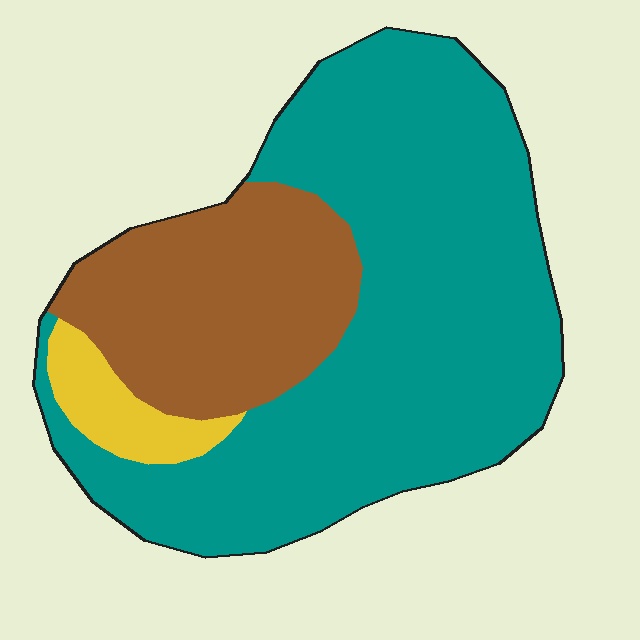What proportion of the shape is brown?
Brown takes up about one quarter (1/4) of the shape.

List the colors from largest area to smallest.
From largest to smallest: teal, brown, yellow.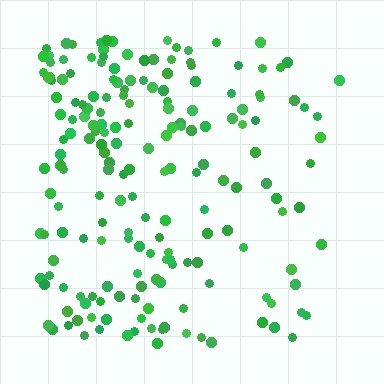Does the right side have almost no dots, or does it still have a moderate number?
Still a moderate number, just noticeably fewer than the left.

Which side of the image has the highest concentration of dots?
The left.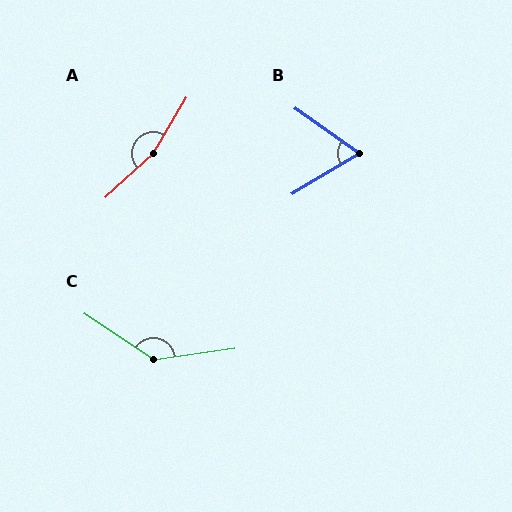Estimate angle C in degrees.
Approximately 138 degrees.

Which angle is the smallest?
B, at approximately 66 degrees.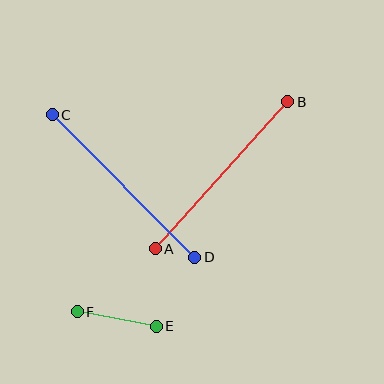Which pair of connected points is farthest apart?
Points C and D are farthest apart.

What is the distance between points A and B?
The distance is approximately 198 pixels.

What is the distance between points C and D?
The distance is approximately 201 pixels.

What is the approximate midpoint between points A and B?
The midpoint is at approximately (222, 175) pixels.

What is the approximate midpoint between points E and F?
The midpoint is at approximately (117, 319) pixels.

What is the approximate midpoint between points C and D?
The midpoint is at approximately (124, 186) pixels.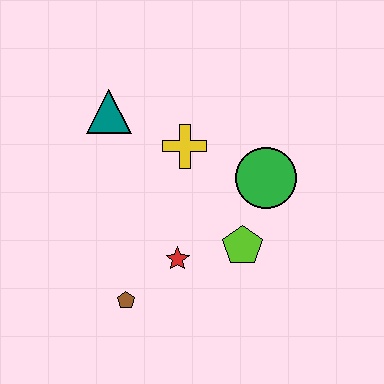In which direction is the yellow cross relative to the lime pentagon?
The yellow cross is above the lime pentagon.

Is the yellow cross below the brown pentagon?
No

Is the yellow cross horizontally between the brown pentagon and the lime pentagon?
Yes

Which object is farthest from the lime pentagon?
The teal triangle is farthest from the lime pentagon.